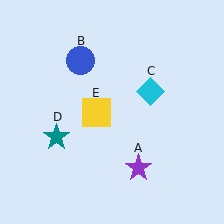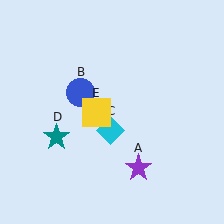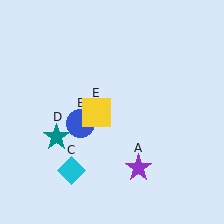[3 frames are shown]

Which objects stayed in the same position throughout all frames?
Purple star (object A) and teal star (object D) and yellow square (object E) remained stationary.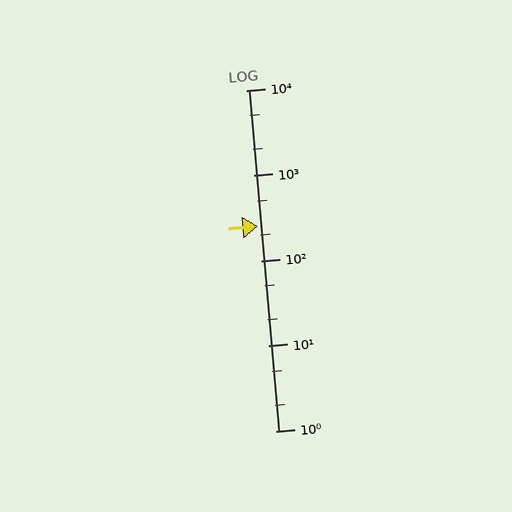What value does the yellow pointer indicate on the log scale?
The pointer indicates approximately 250.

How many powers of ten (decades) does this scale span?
The scale spans 4 decades, from 1 to 10000.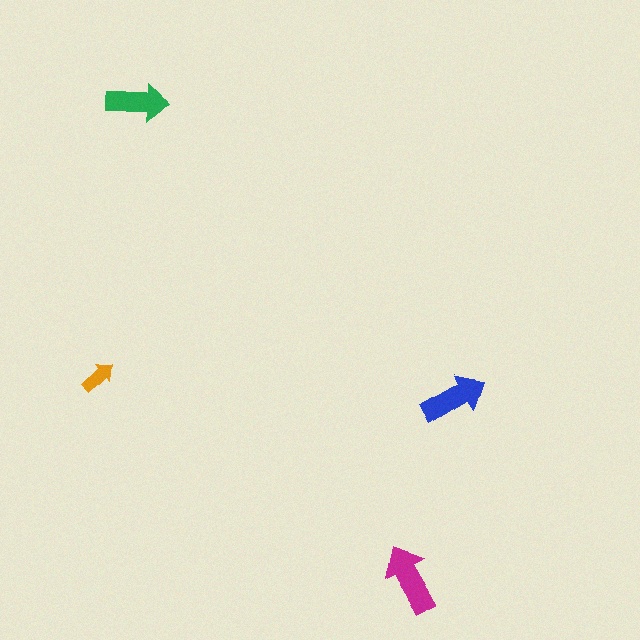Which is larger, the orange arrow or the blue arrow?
The blue one.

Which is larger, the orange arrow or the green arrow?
The green one.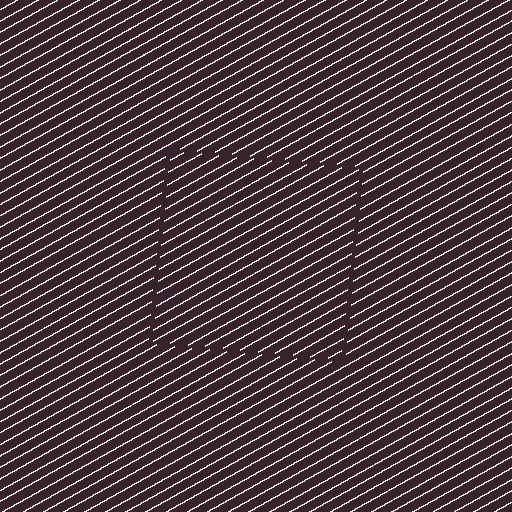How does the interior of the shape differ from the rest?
The interior of the shape contains the same grating, shifted by half a period — the contour is defined by the phase discontinuity where line-ends from the inner and outer gratings abut.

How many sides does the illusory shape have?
4 sides — the line-ends trace a square.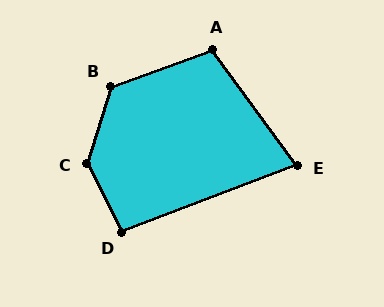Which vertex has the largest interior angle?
C, at approximately 136 degrees.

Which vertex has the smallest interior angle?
E, at approximately 75 degrees.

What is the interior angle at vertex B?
Approximately 127 degrees (obtuse).